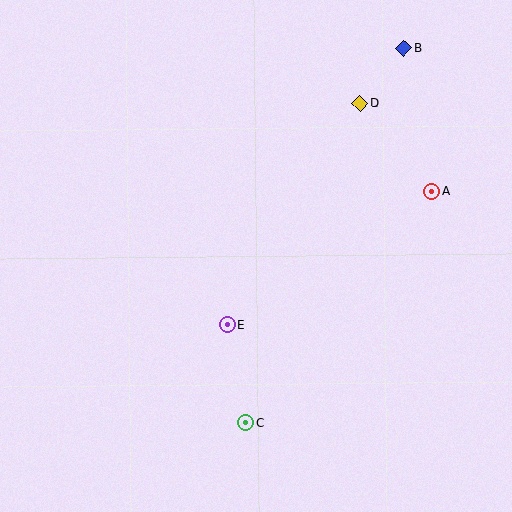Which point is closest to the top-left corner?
Point D is closest to the top-left corner.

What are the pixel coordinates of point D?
Point D is at (360, 103).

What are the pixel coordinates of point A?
Point A is at (432, 191).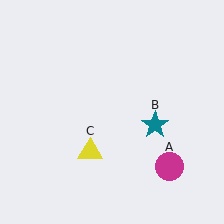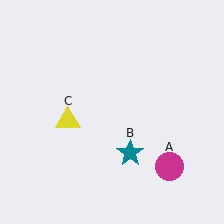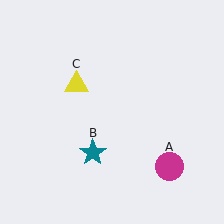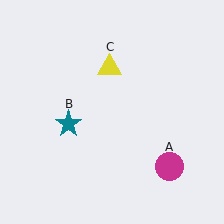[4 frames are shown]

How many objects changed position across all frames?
2 objects changed position: teal star (object B), yellow triangle (object C).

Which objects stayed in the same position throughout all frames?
Magenta circle (object A) remained stationary.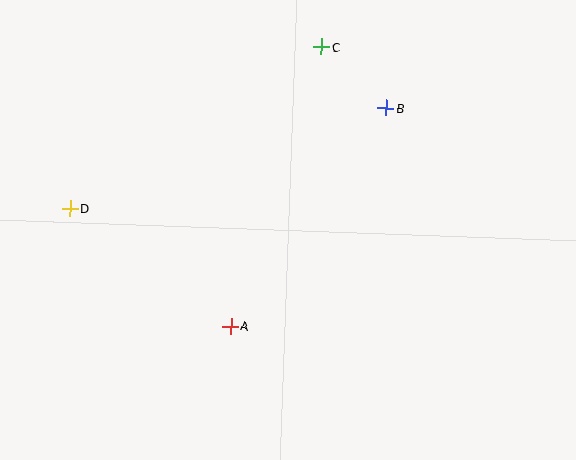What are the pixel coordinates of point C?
Point C is at (322, 47).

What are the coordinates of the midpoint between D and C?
The midpoint between D and C is at (196, 127).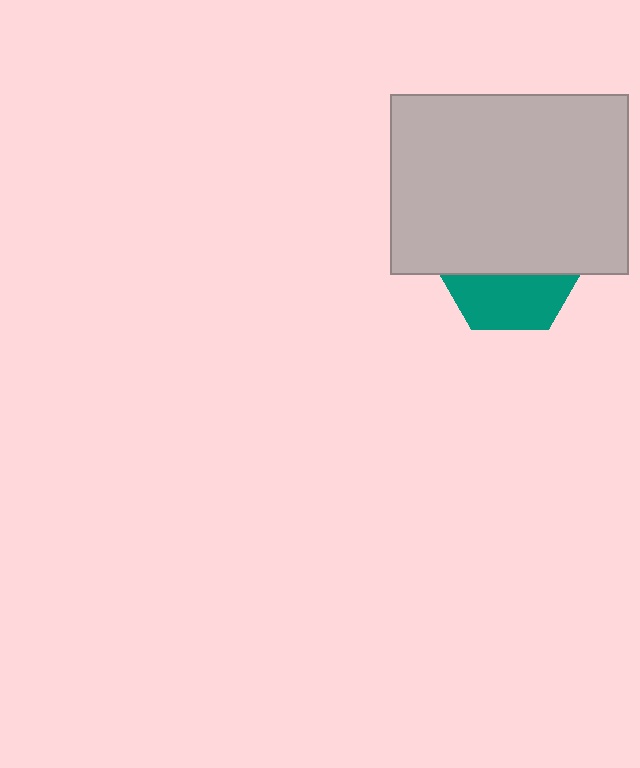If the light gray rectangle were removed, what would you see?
You would see the complete teal hexagon.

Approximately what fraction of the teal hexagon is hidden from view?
Roughly 62% of the teal hexagon is hidden behind the light gray rectangle.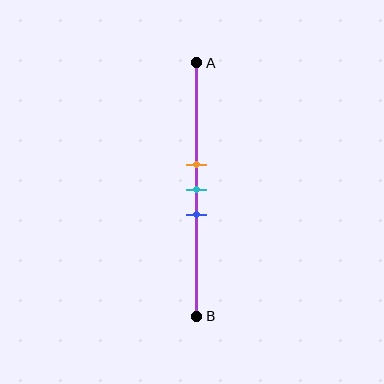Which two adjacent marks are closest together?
The orange and cyan marks are the closest adjacent pair.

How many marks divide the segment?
There are 3 marks dividing the segment.